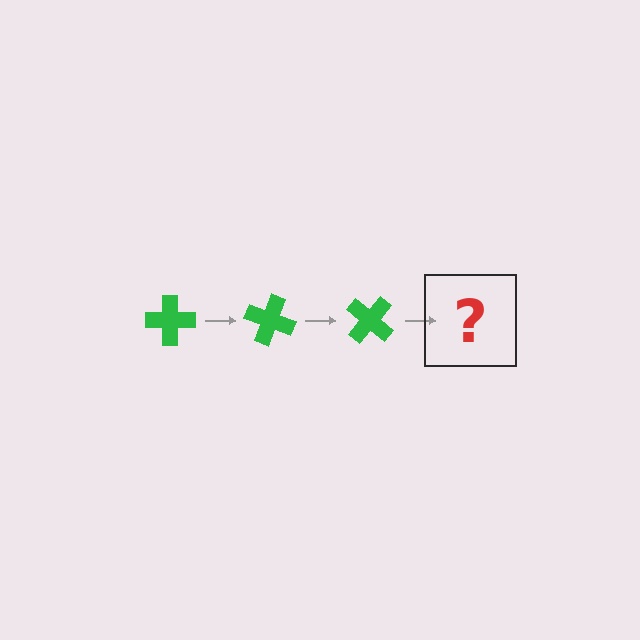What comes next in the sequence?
The next element should be a green cross rotated 60 degrees.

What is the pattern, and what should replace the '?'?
The pattern is that the cross rotates 20 degrees each step. The '?' should be a green cross rotated 60 degrees.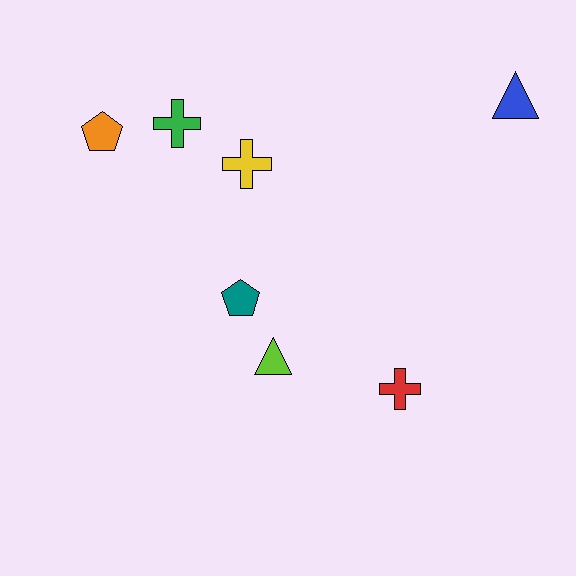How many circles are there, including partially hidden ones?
There are no circles.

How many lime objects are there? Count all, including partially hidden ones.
There is 1 lime object.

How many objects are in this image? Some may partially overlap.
There are 7 objects.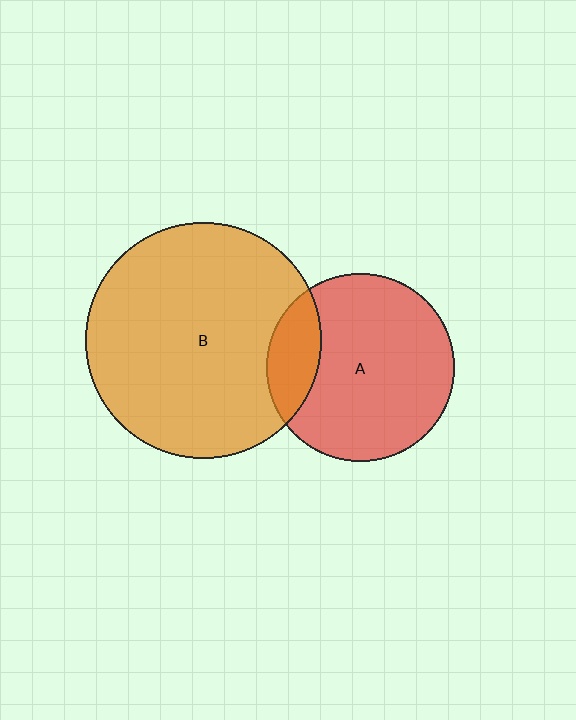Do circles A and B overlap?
Yes.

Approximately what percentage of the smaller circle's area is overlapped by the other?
Approximately 20%.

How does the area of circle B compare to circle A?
Approximately 1.6 times.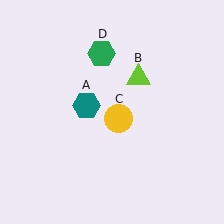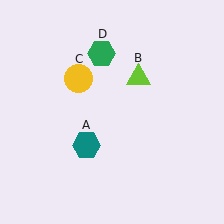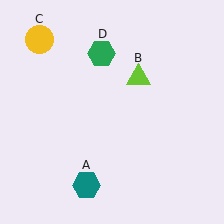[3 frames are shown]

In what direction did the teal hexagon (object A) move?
The teal hexagon (object A) moved down.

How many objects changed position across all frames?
2 objects changed position: teal hexagon (object A), yellow circle (object C).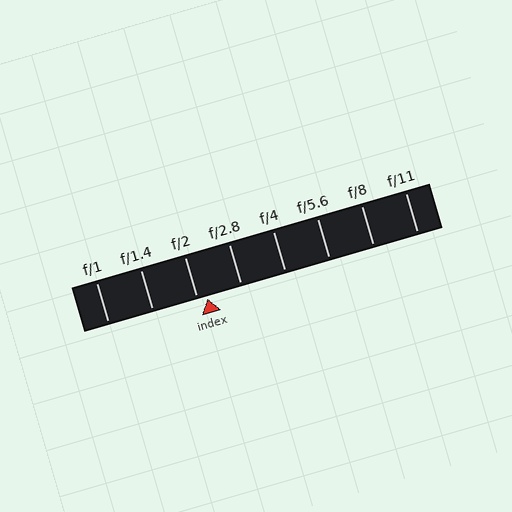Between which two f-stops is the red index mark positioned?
The index mark is between f/2 and f/2.8.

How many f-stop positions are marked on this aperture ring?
There are 8 f-stop positions marked.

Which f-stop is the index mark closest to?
The index mark is closest to f/2.